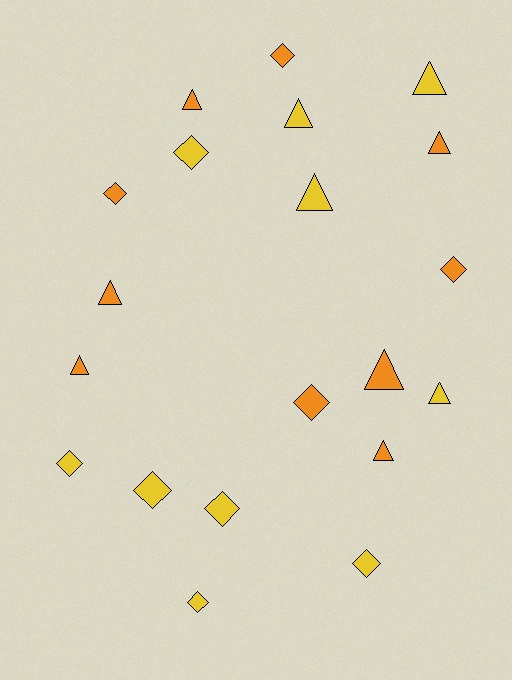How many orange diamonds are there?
There are 4 orange diamonds.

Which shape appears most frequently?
Diamond, with 10 objects.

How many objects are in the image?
There are 20 objects.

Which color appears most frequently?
Orange, with 10 objects.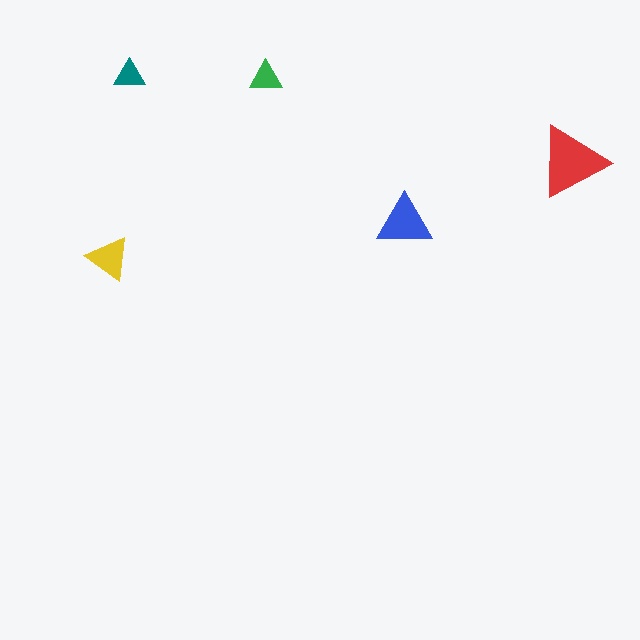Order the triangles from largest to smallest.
the red one, the blue one, the yellow one, the green one, the teal one.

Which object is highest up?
The teal triangle is topmost.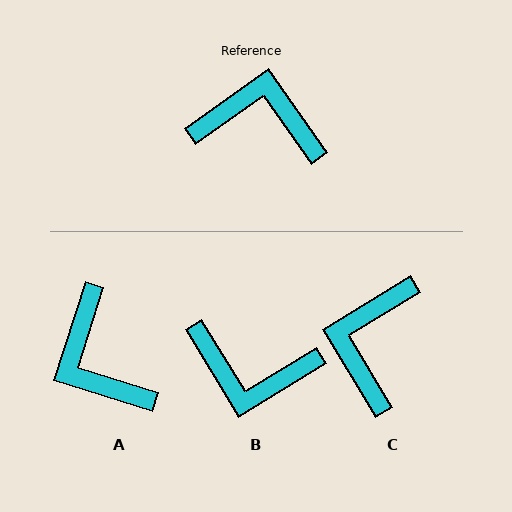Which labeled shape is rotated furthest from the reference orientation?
B, about 176 degrees away.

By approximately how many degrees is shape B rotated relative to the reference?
Approximately 176 degrees counter-clockwise.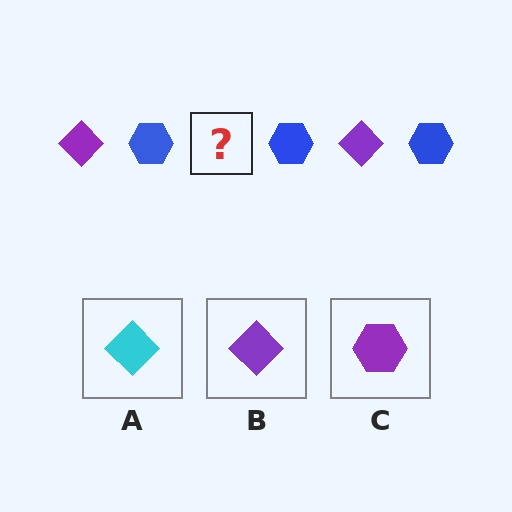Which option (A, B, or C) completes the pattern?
B.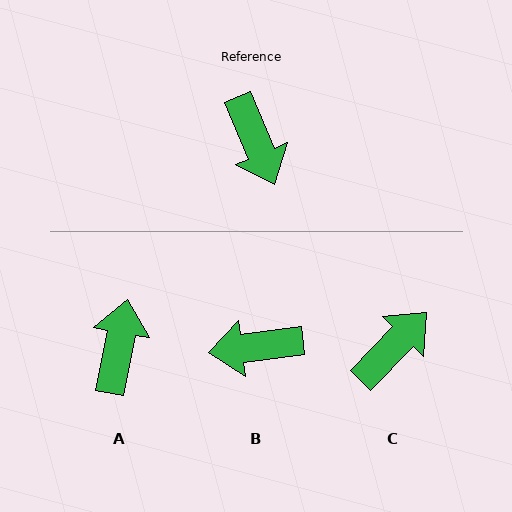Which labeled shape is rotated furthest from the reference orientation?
A, about 146 degrees away.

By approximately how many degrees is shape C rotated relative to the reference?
Approximately 113 degrees counter-clockwise.